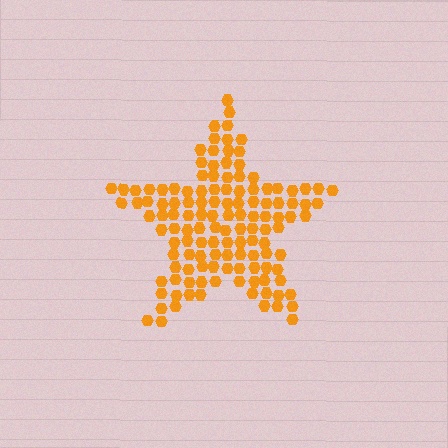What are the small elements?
The small elements are hexagons.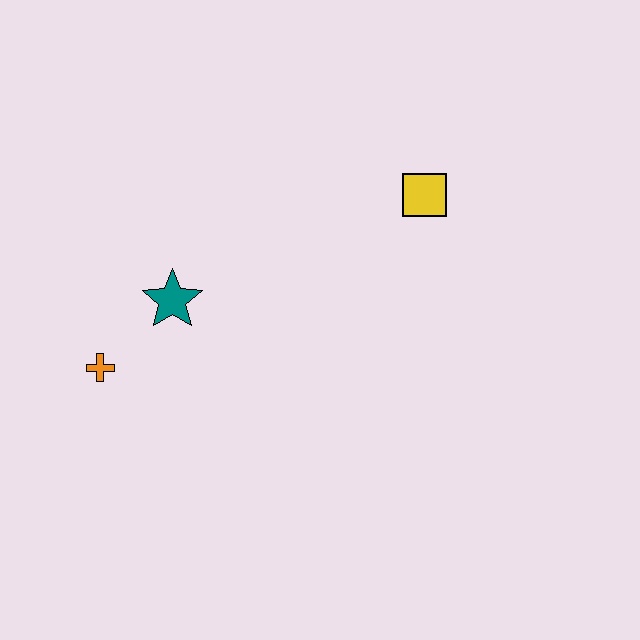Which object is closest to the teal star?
The orange cross is closest to the teal star.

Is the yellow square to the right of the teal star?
Yes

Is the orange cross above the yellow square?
No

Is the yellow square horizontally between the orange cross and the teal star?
No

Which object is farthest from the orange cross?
The yellow square is farthest from the orange cross.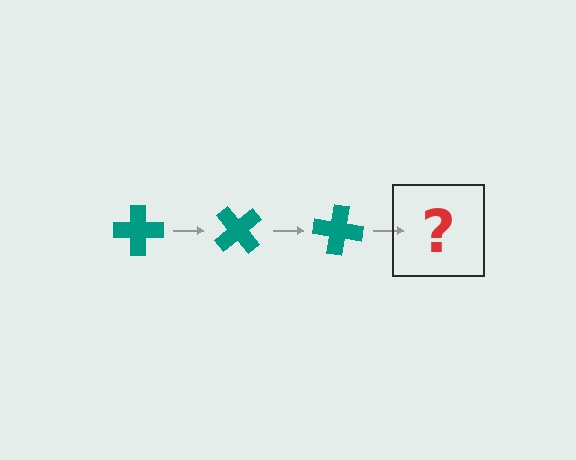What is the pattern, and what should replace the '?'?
The pattern is that the cross rotates 50 degrees each step. The '?' should be a teal cross rotated 150 degrees.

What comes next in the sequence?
The next element should be a teal cross rotated 150 degrees.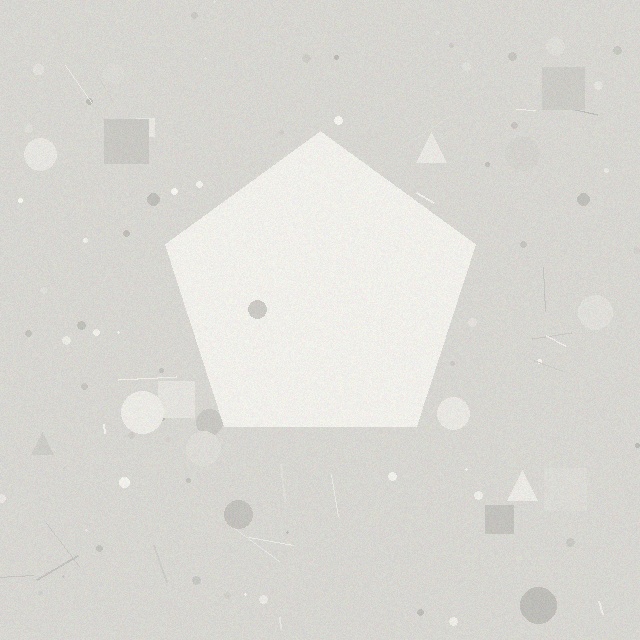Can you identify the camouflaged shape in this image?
The camouflaged shape is a pentagon.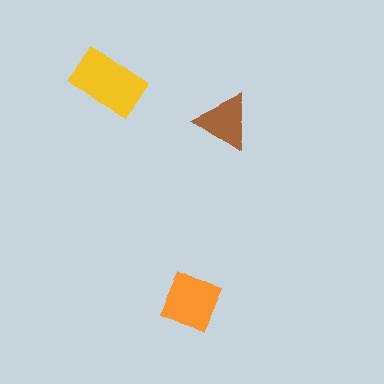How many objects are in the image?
There are 3 objects in the image.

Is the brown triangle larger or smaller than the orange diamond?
Smaller.